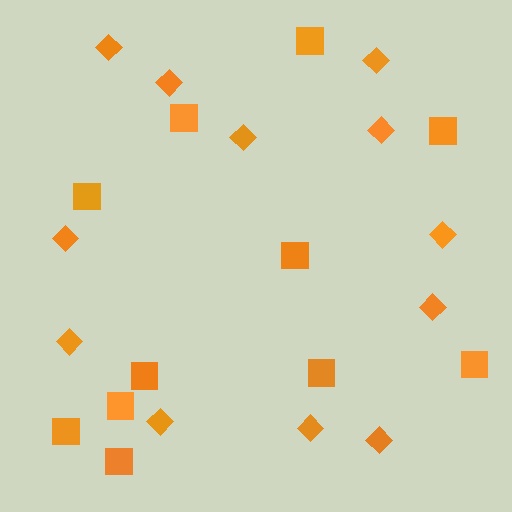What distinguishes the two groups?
There are 2 groups: one group of diamonds (12) and one group of squares (11).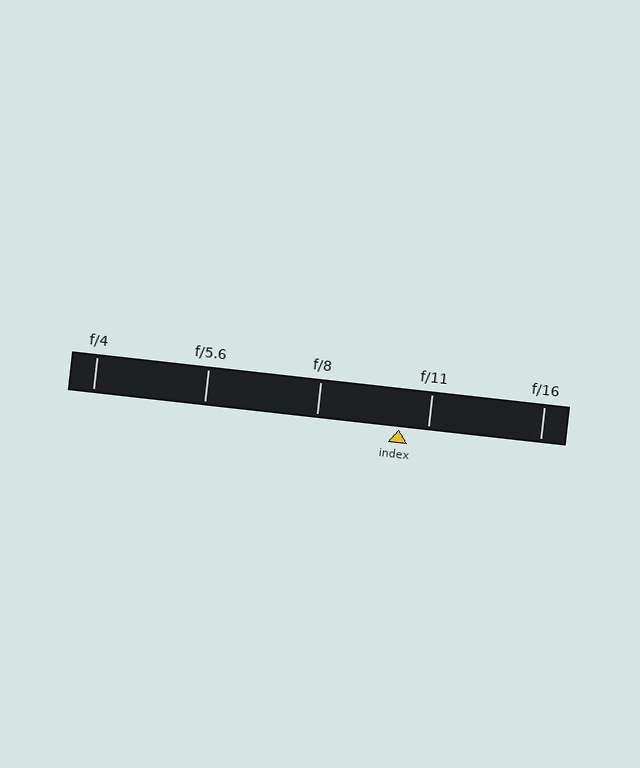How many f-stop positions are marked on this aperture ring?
There are 5 f-stop positions marked.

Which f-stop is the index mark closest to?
The index mark is closest to f/11.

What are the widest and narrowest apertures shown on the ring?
The widest aperture shown is f/4 and the narrowest is f/16.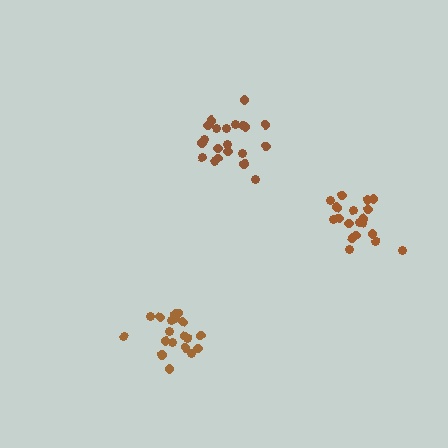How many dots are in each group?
Group 1: 19 dots, Group 2: 19 dots, Group 3: 21 dots (59 total).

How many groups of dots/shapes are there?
There are 3 groups.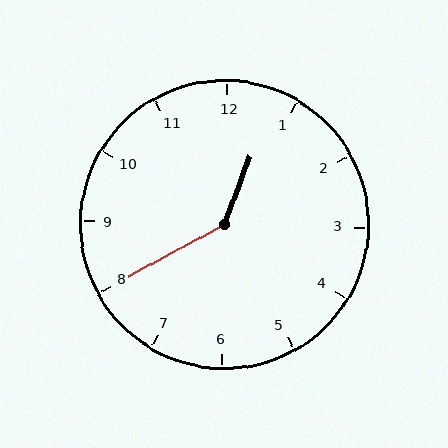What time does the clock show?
12:40.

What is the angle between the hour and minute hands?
Approximately 140 degrees.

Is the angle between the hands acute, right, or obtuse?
It is obtuse.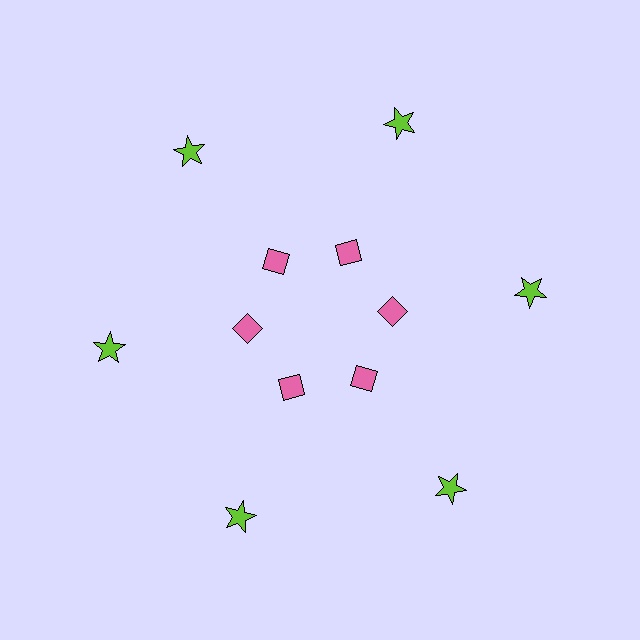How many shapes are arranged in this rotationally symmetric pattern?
There are 12 shapes, arranged in 6 groups of 2.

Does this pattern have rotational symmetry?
Yes, this pattern has 6-fold rotational symmetry. It looks the same after rotating 60 degrees around the center.